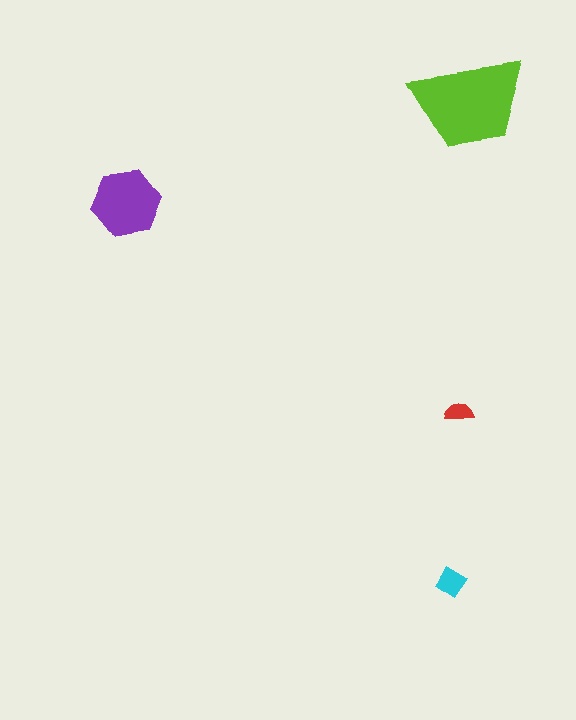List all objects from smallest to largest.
The red semicircle, the cyan diamond, the purple hexagon, the lime trapezoid.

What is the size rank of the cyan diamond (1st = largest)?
3rd.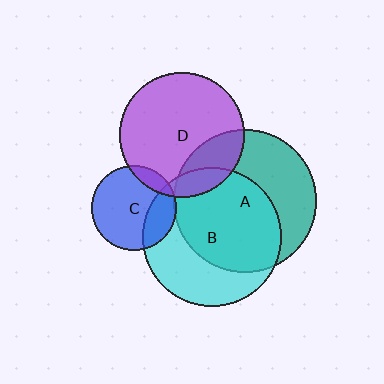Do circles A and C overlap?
Yes.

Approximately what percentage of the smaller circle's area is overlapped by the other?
Approximately 5%.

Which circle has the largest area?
Circle A (teal).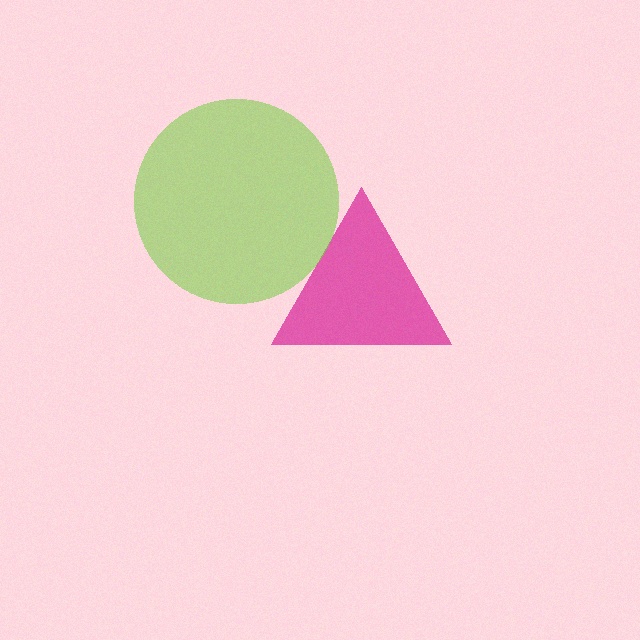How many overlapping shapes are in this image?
There are 2 overlapping shapes in the image.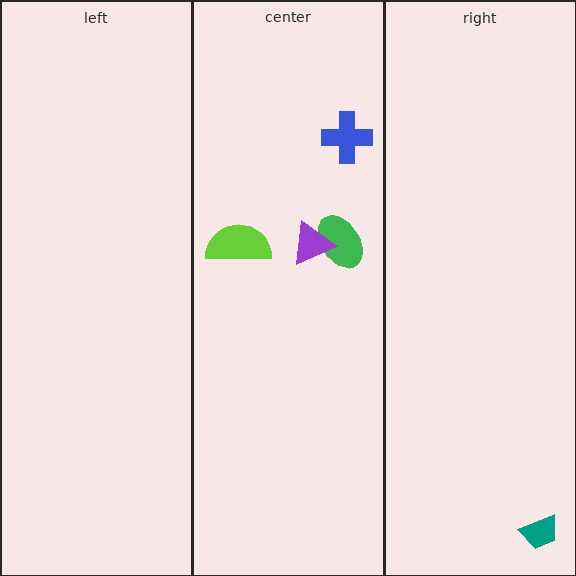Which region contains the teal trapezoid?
The right region.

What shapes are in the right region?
The teal trapezoid.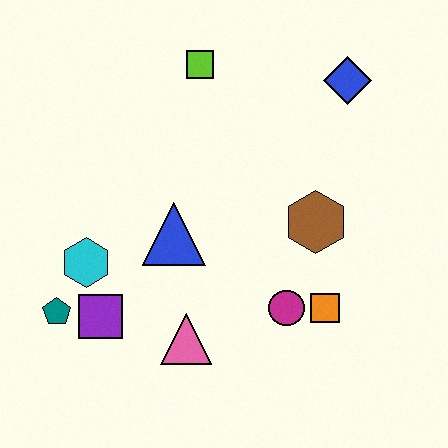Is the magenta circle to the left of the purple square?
No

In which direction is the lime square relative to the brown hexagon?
The lime square is above the brown hexagon.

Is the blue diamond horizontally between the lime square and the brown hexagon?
No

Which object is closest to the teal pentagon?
The purple square is closest to the teal pentagon.